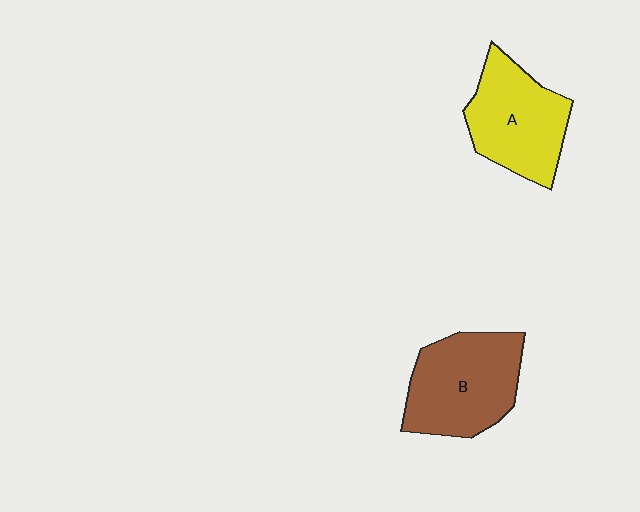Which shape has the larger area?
Shape B (brown).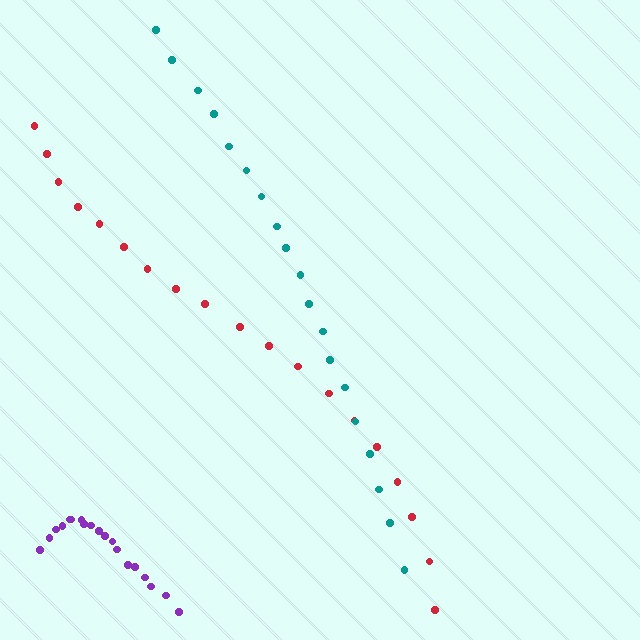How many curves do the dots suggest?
There are 3 distinct paths.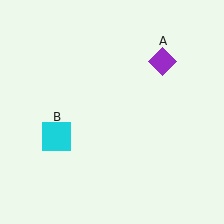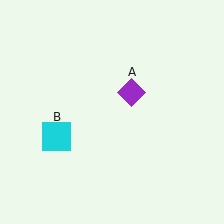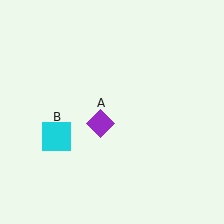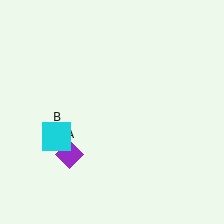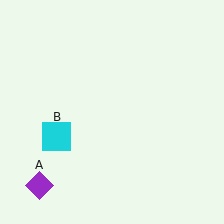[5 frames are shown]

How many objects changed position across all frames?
1 object changed position: purple diamond (object A).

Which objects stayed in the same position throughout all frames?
Cyan square (object B) remained stationary.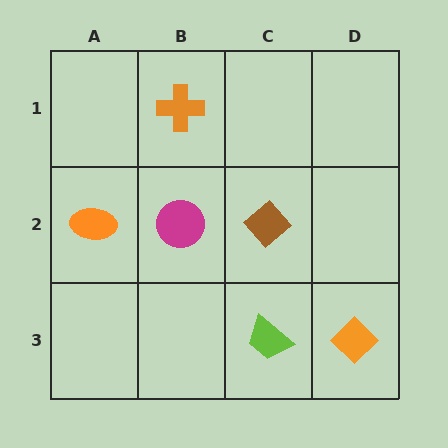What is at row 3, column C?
A lime trapezoid.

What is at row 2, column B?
A magenta circle.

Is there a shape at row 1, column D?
No, that cell is empty.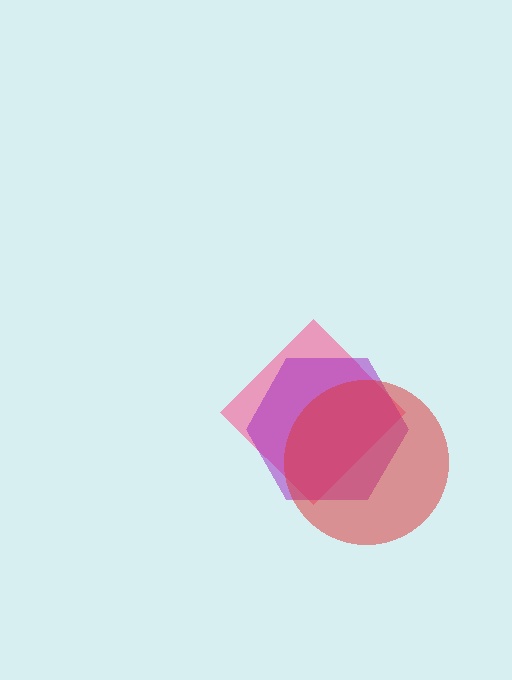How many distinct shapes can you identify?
There are 3 distinct shapes: a pink diamond, a purple hexagon, a red circle.